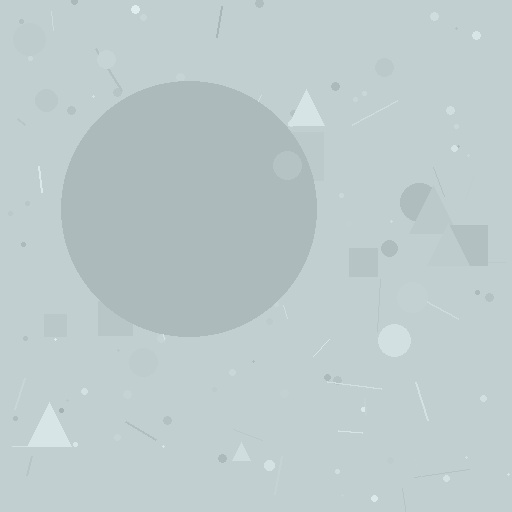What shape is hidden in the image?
A circle is hidden in the image.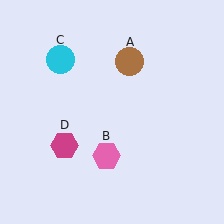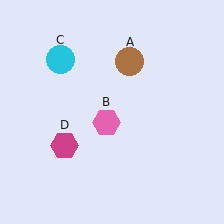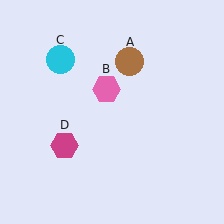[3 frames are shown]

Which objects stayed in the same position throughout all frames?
Brown circle (object A) and cyan circle (object C) and magenta hexagon (object D) remained stationary.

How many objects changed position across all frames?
1 object changed position: pink hexagon (object B).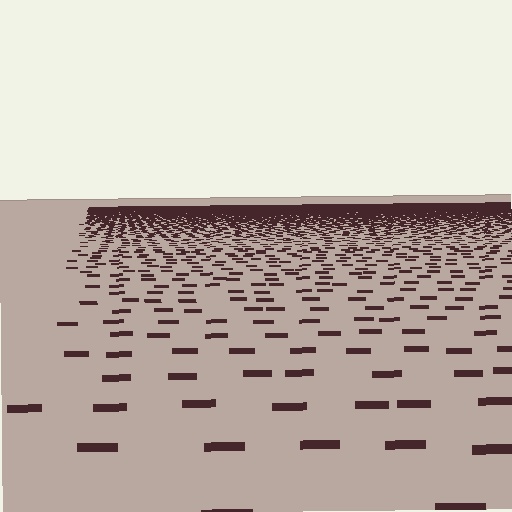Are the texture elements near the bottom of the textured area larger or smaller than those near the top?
Larger. Near the bottom, elements are closer to the viewer and appear at a bigger on-screen size.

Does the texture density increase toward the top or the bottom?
Density increases toward the top.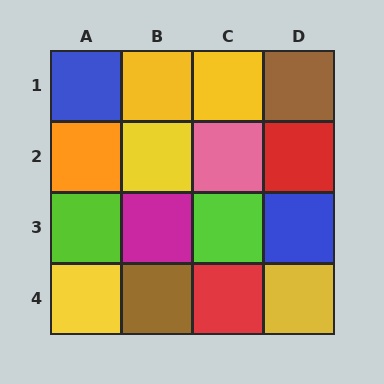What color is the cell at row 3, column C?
Lime.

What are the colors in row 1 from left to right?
Blue, yellow, yellow, brown.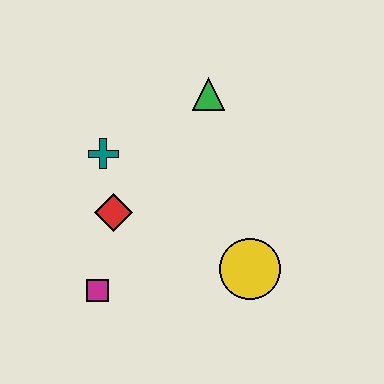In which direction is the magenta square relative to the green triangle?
The magenta square is below the green triangle.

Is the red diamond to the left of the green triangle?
Yes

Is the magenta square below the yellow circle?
Yes